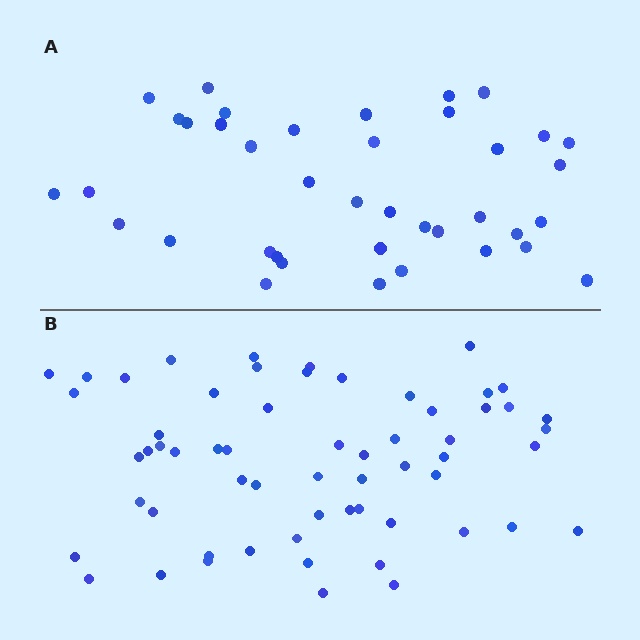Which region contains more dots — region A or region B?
Region B (the bottom region) has more dots.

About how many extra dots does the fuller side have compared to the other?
Region B has approximately 20 more dots than region A.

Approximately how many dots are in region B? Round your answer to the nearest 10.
About 60 dots.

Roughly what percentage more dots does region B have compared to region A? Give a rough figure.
About 55% more.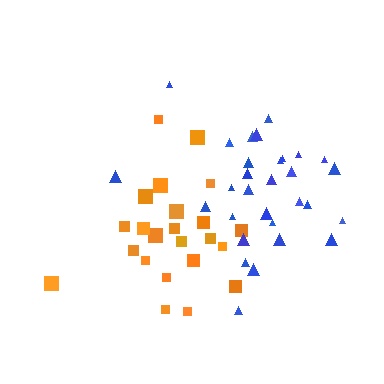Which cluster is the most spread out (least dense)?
Blue.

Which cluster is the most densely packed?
Orange.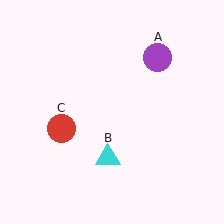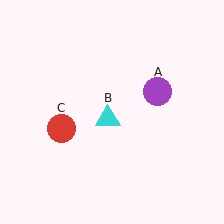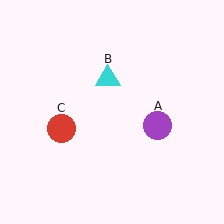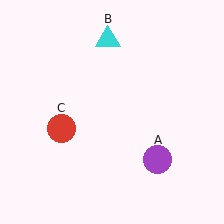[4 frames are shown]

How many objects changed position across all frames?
2 objects changed position: purple circle (object A), cyan triangle (object B).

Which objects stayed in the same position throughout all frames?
Red circle (object C) remained stationary.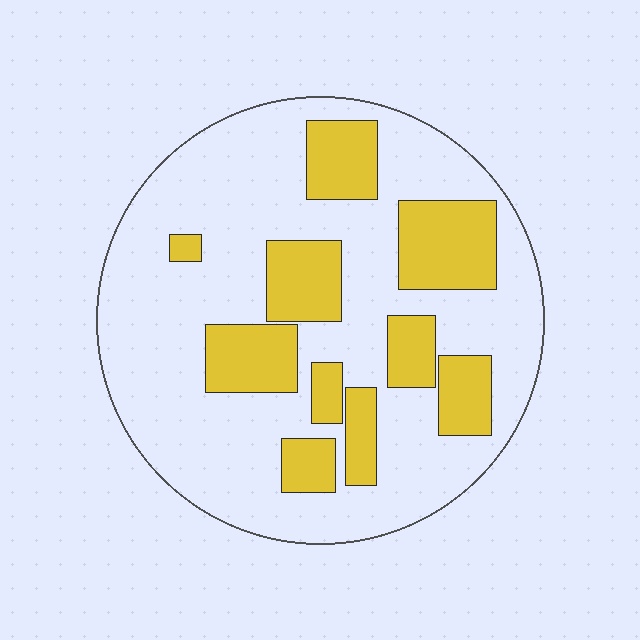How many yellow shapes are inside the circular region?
10.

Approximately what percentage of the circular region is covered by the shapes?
Approximately 30%.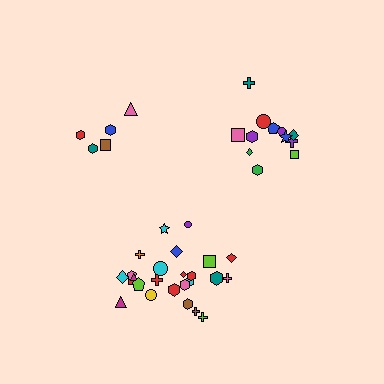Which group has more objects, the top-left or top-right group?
The top-right group.